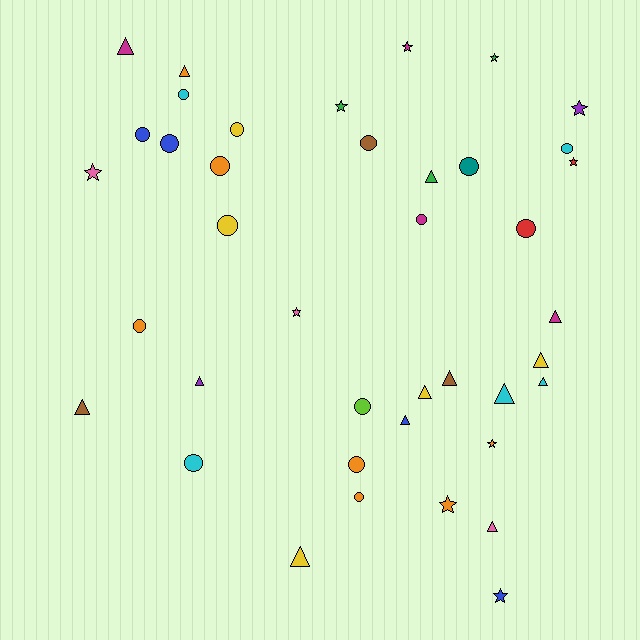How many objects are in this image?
There are 40 objects.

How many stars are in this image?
There are 10 stars.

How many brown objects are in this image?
There are 3 brown objects.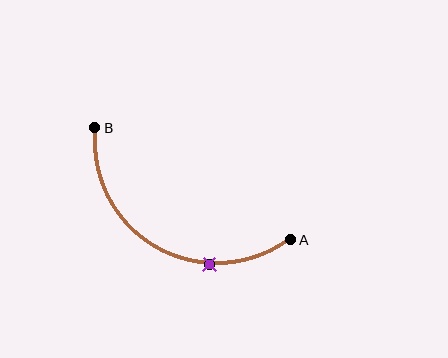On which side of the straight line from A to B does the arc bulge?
The arc bulges below the straight line connecting A and B.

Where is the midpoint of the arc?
The arc midpoint is the point on the curve farthest from the straight line joining A and B. It sits below that line.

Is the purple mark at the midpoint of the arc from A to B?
No. The purple mark lies on the arc but is closer to endpoint A. The arc midpoint would be at the point on the curve equidistant along the arc from both A and B.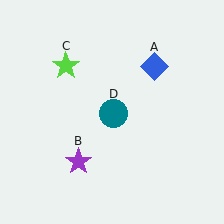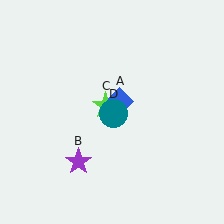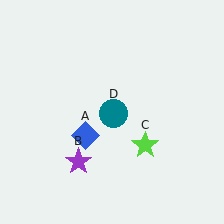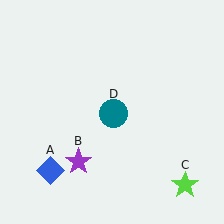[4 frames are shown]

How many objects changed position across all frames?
2 objects changed position: blue diamond (object A), lime star (object C).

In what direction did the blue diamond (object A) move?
The blue diamond (object A) moved down and to the left.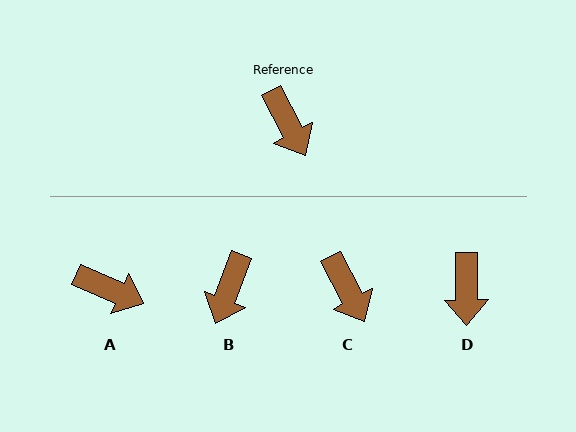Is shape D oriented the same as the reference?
No, it is off by about 27 degrees.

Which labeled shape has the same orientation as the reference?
C.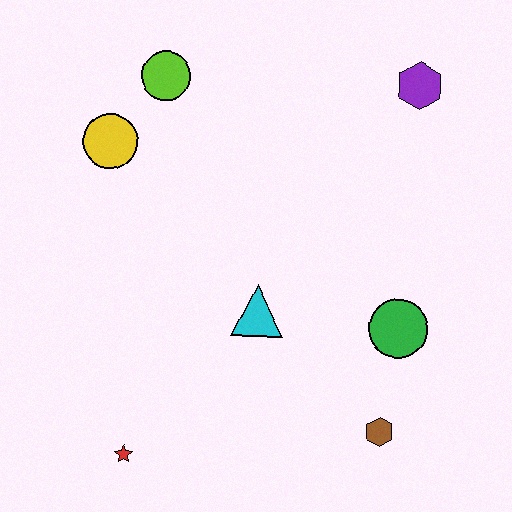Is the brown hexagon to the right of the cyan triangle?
Yes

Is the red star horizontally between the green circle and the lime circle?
No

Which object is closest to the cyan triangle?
The green circle is closest to the cyan triangle.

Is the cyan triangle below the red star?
No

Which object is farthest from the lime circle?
The brown hexagon is farthest from the lime circle.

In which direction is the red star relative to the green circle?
The red star is to the left of the green circle.